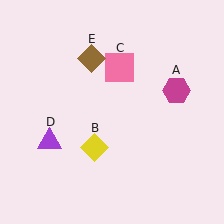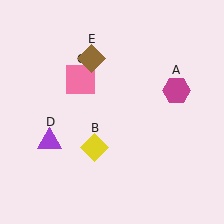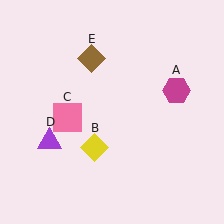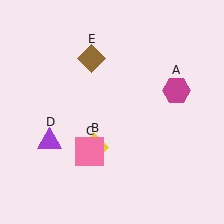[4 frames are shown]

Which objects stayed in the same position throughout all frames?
Magenta hexagon (object A) and yellow diamond (object B) and purple triangle (object D) and brown diamond (object E) remained stationary.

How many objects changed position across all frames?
1 object changed position: pink square (object C).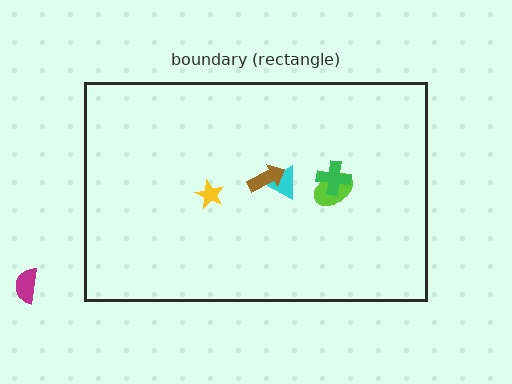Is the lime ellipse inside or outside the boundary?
Inside.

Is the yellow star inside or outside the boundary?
Inside.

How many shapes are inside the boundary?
5 inside, 1 outside.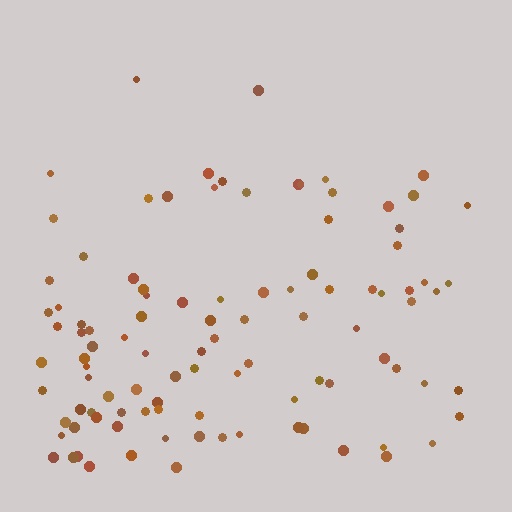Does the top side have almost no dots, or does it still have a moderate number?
Still a moderate number, just noticeably fewer than the bottom.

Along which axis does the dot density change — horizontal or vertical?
Vertical.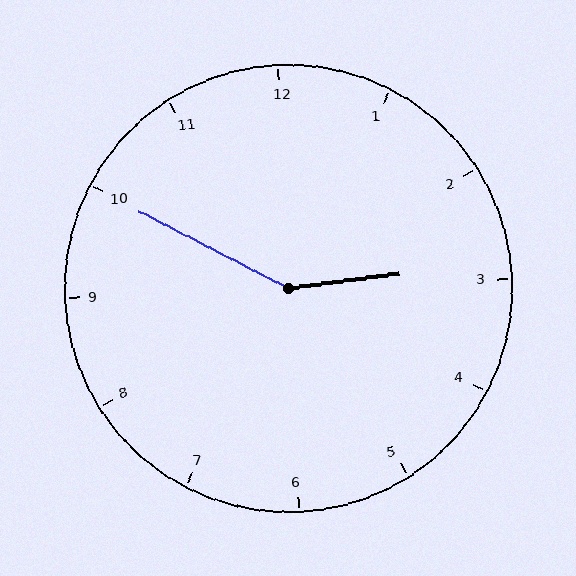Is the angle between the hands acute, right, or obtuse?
It is obtuse.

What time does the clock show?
2:50.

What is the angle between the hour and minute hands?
Approximately 145 degrees.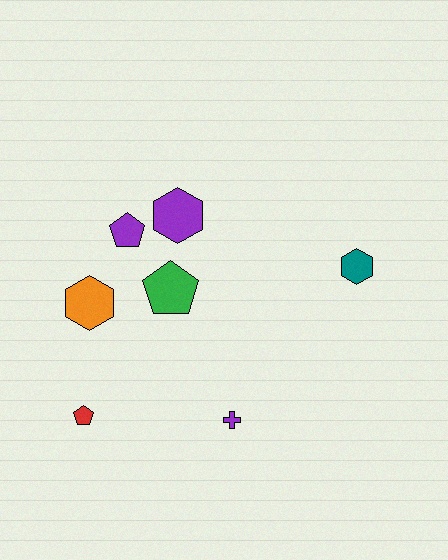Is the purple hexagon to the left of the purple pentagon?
No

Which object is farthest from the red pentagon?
The teal hexagon is farthest from the red pentagon.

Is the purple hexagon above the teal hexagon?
Yes